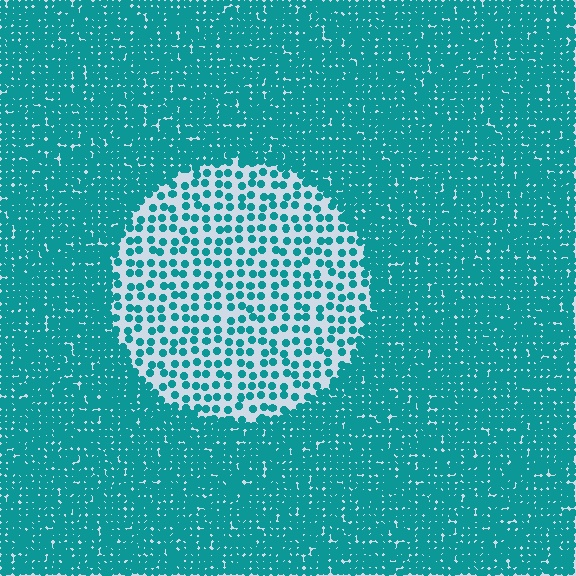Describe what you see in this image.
The image contains small teal elements arranged at two different densities. A circle-shaped region is visible where the elements are less densely packed than the surrounding area.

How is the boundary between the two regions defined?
The boundary is defined by a change in element density (approximately 2.9x ratio). All elements are the same color, size, and shape.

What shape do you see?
I see a circle.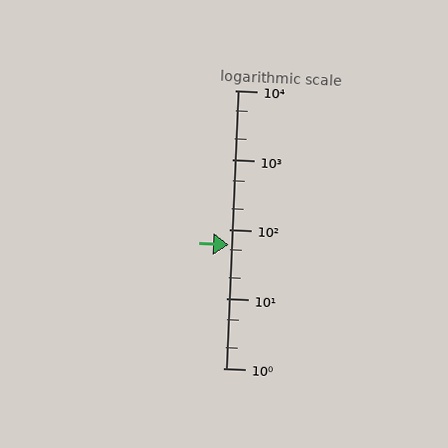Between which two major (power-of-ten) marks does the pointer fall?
The pointer is between 10 and 100.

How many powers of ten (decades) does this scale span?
The scale spans 4 decades, from 1 to 10000.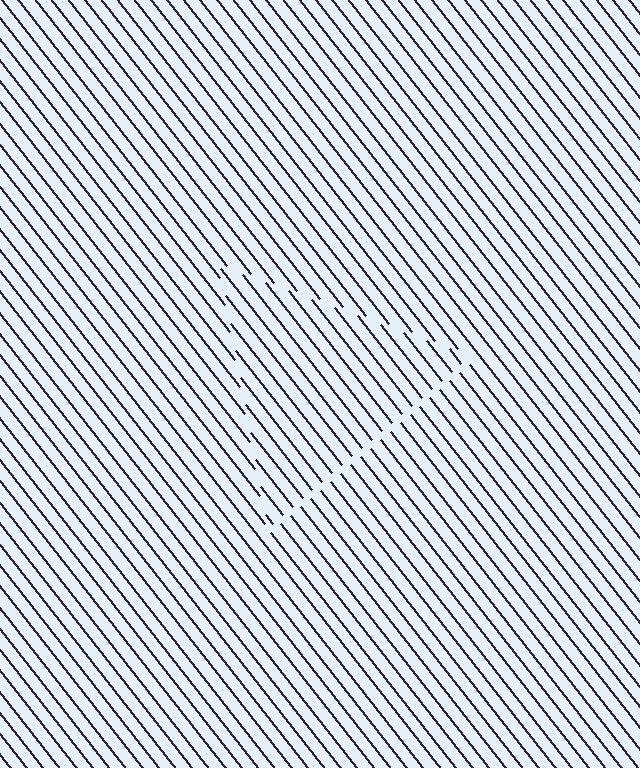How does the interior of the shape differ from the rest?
The interior of the shape contains the same grating, shifted by half a period — the contour is defined by the phase discontinuity where line-ends from the inner and outer gratings abut.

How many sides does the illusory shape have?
3 sides — the line-ends trace a triangle.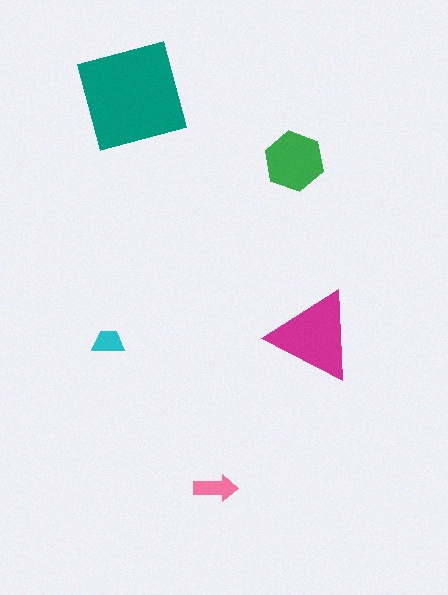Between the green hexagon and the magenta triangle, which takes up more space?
The magenta triangle.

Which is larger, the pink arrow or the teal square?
The teal square.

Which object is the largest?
The teal square.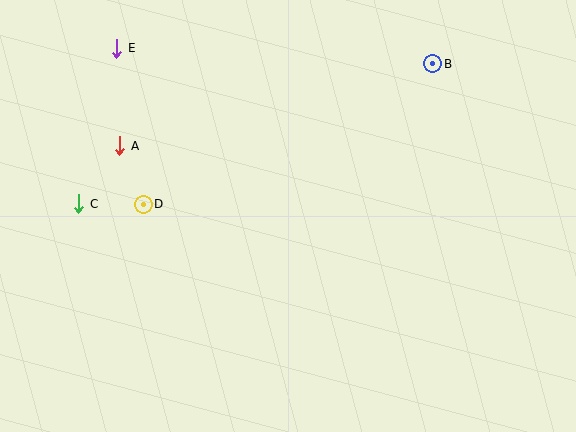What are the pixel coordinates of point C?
Point C is at (79, 204).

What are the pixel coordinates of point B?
Point B is at (433, 64).